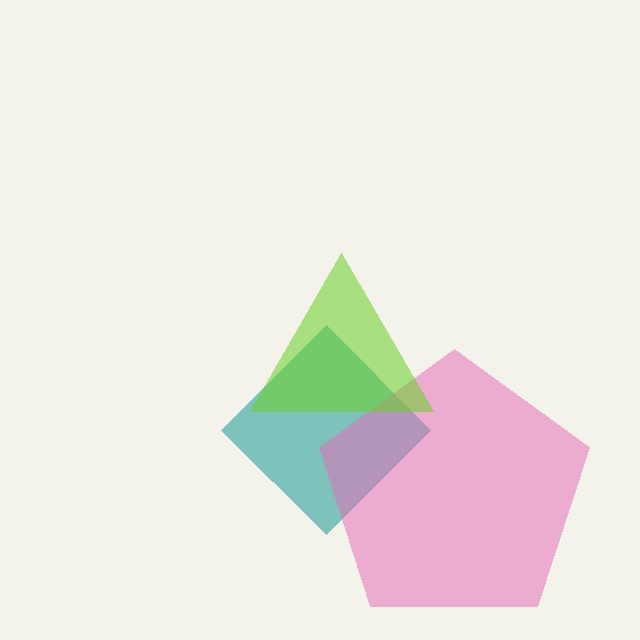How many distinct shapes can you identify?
There are 3 distinct shapes: a teal diamond, a pink pentagon, a lime triangle.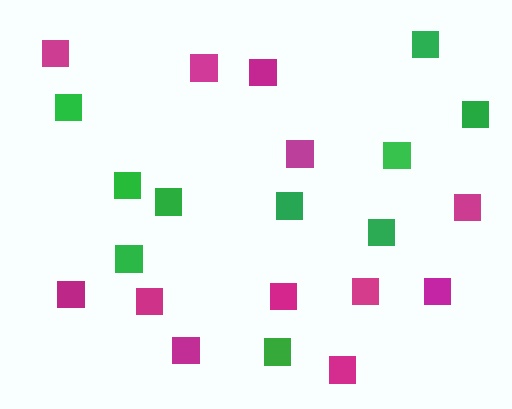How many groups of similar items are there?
There are 2 groups: one group of magenta squares (12) and one group of green squares (10).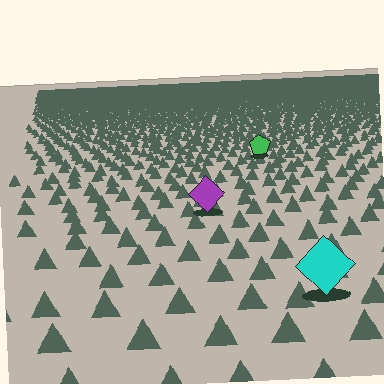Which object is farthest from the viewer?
The green pentagon is farthest from the viewer. It appears smaller and the ground texture around it is denser.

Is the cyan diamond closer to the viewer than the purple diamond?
Yes. The cyan diamond is closer — you can tell from the texture gradient: the ground texture is coarser near it.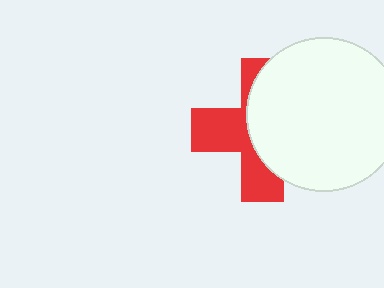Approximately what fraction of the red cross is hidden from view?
Roughly 54% of the red cross is hidden behind the white circle.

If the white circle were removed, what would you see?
You would see the complete red cross.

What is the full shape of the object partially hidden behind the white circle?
The partially hidden object is a red cross.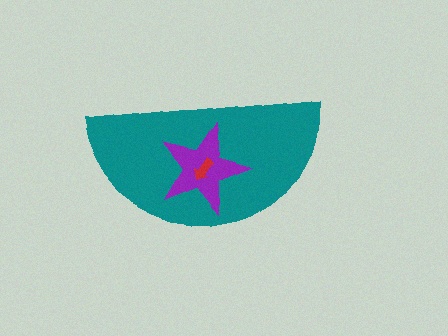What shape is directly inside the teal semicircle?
The purple star.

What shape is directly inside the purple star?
The red arrow.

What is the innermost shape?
The red arrow.